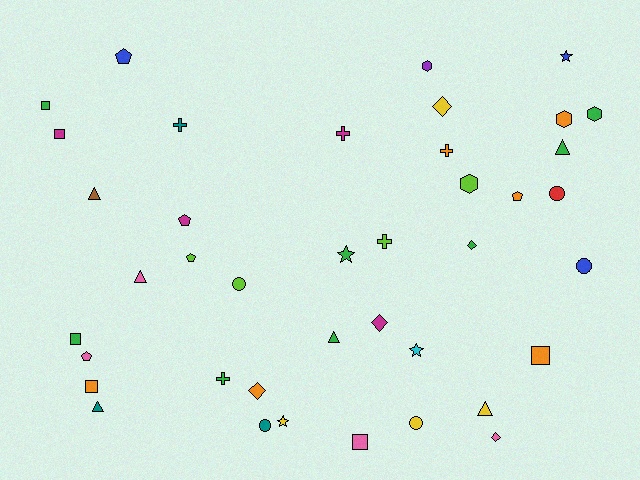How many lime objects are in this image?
There are 4 lime objects.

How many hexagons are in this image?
There are 4 hexagons.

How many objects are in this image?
There are 40 objects.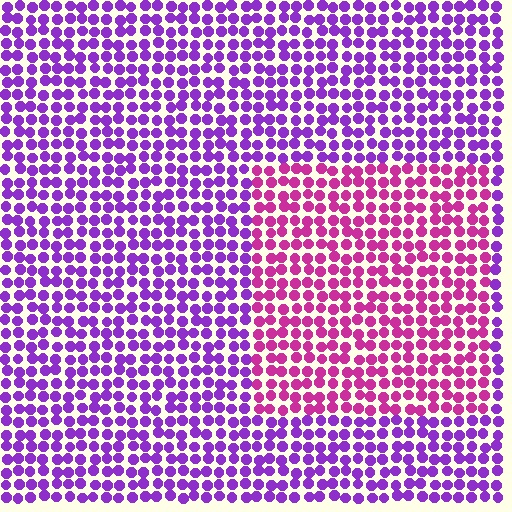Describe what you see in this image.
The image is filled with small purple elements in a uniform arrangement. A rectangle-shaped region is visible where the elements are tinted to a slightly different hue, forming a subtle color boundary.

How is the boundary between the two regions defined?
The boundary is defined purely by a slight shift in hue (about 41 degrees). Spacing, size, and orientation are identical on both sides.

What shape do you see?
I see a rectangle.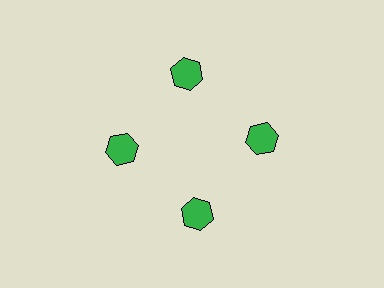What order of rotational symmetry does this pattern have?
This pattern has 4-fold rotational symmetry.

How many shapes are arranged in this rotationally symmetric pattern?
There are 4 shapes, arranged in 4 groups of 1.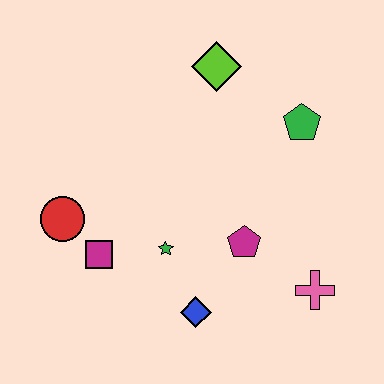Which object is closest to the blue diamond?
The green star is closest to the blue diamond.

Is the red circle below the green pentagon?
Yes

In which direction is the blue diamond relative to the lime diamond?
The blue diamond is below the lime diamond.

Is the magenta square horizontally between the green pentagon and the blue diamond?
No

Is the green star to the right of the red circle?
Yes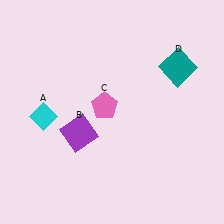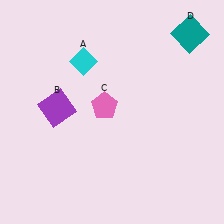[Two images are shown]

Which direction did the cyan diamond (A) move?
The cyan diamond (A) moved up.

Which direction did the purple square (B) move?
The purple square (B) moved up.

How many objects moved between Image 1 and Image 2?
3 objects moved between the two images.